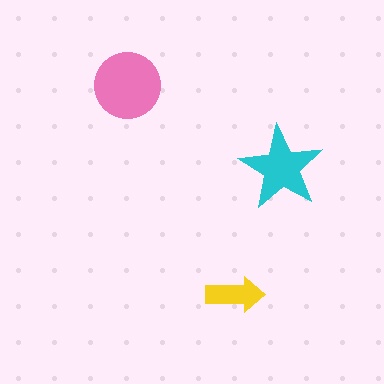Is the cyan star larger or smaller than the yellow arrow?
Larger.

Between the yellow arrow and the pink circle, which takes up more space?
The pink circle.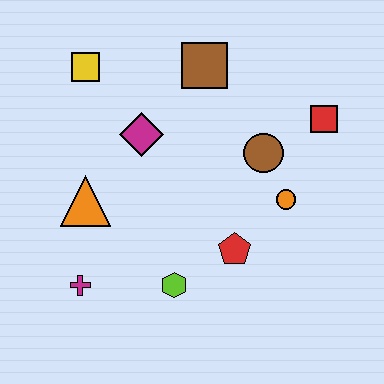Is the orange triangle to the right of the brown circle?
No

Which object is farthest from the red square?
The magenta cross is farthest from the red square.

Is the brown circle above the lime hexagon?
Yes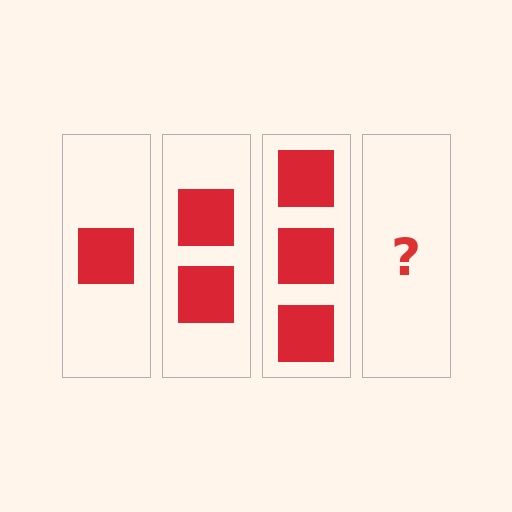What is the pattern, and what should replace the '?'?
The pattern is that each step adds one more square. The '?' should be 4 squares.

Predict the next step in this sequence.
The next step is 4 squares.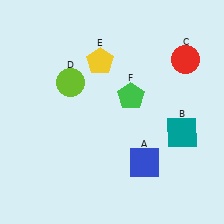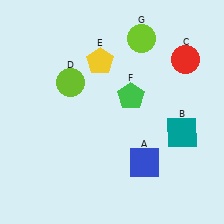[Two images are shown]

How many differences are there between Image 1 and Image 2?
There is 1 difference between the two images.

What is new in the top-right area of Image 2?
A lime circle (G) was added in the top-right area of Image 2.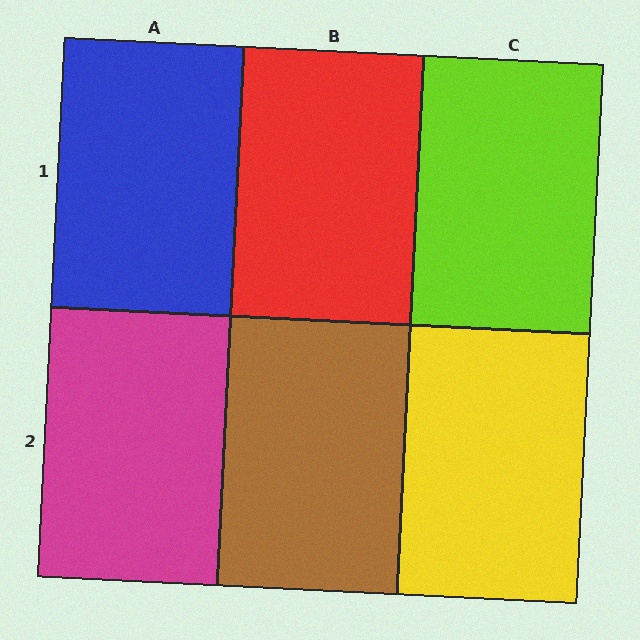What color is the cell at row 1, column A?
Blue.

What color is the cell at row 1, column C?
Lime.